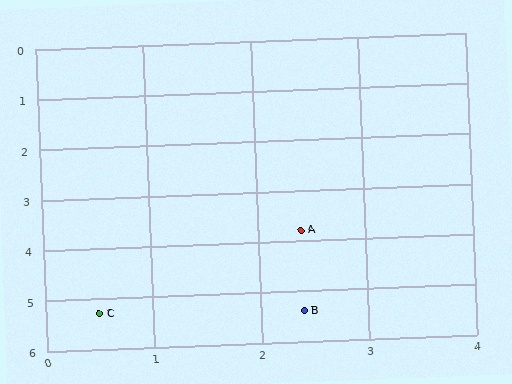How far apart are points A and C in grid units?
Points A and C are about 2.4 grid units apart.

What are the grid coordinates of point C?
Point C is at approximately (0.5, 5.3).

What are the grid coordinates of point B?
Point B is at approximately (2.4, 5.4).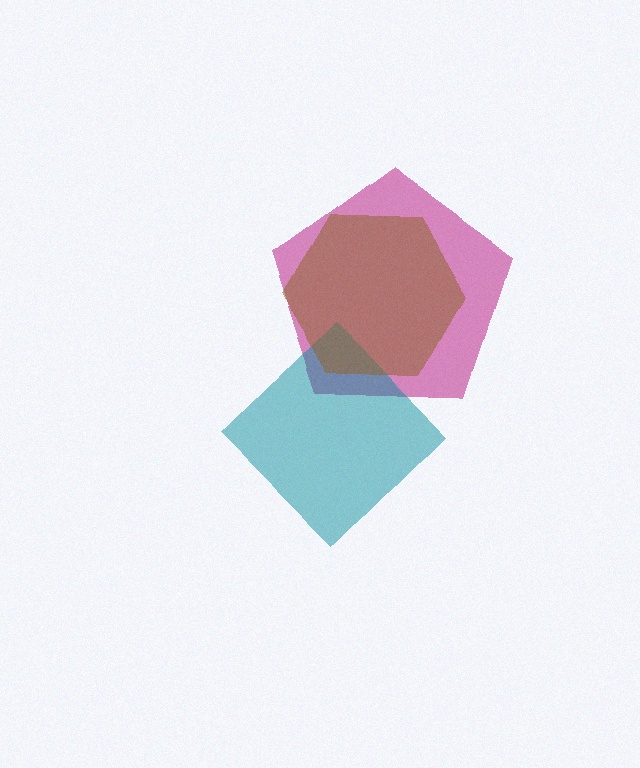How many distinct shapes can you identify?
There are 3 distinct shapes: a magenta pentagon, a teal diamond, a brown hexagon.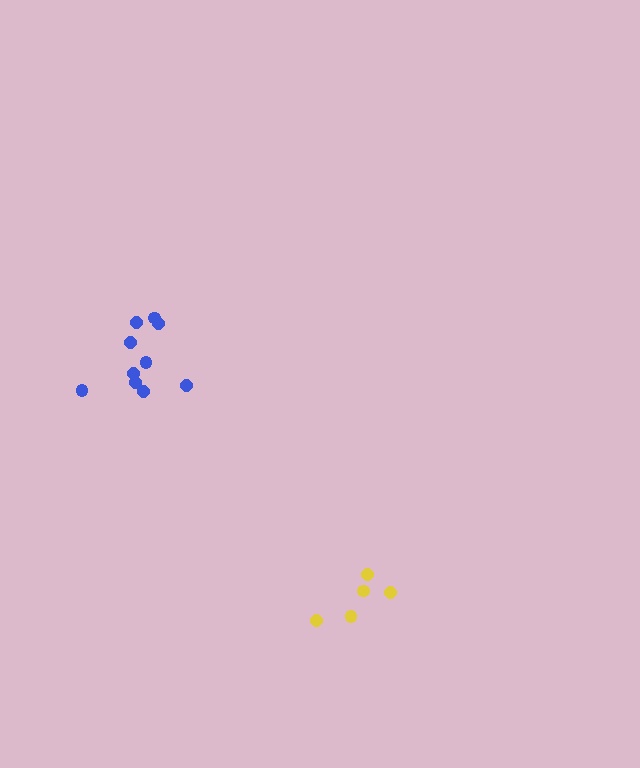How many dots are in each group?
Group 1: 5 dots, Group 2: 10 dots (15 total).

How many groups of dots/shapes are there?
There are 2 groups.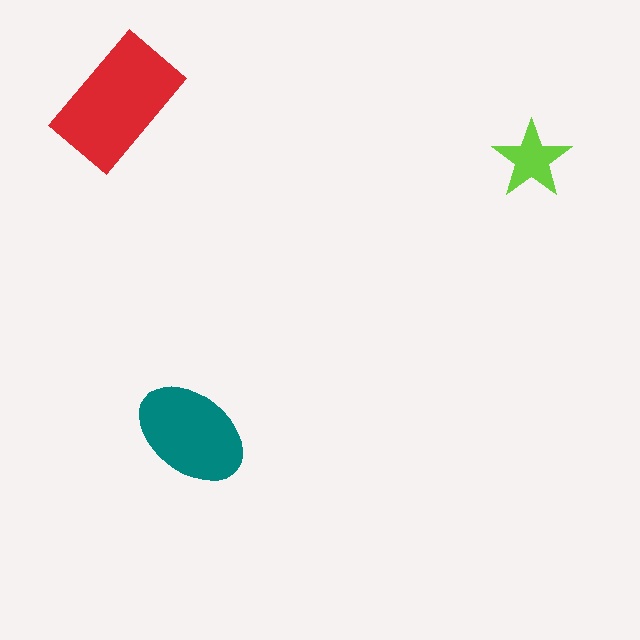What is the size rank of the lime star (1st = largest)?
3rd.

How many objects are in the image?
There are 3 objects in the image.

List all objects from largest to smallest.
The red rectangle, the teal ellipse, the lime star.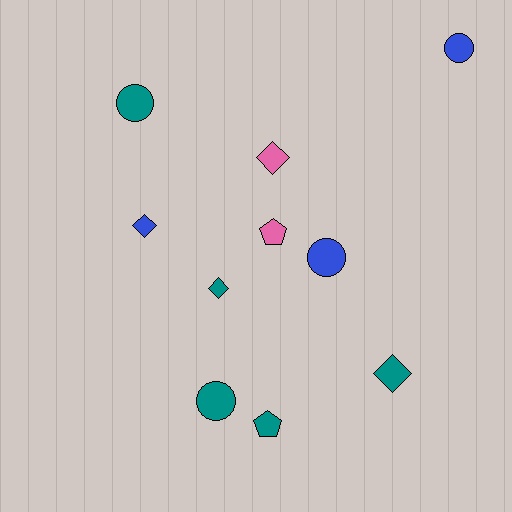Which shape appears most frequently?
Circle, with 4 objects.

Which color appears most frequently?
Teal, with 5 objects.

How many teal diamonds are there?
There are 2 teal diamonds.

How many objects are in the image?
There are 10 objects.